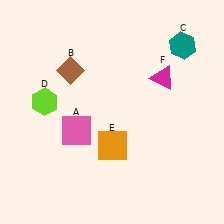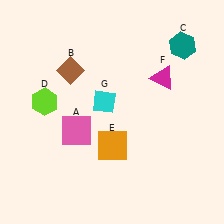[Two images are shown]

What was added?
A cyan diamond (G) was added in Image 2.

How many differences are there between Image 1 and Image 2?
There is 1 difference between the two images.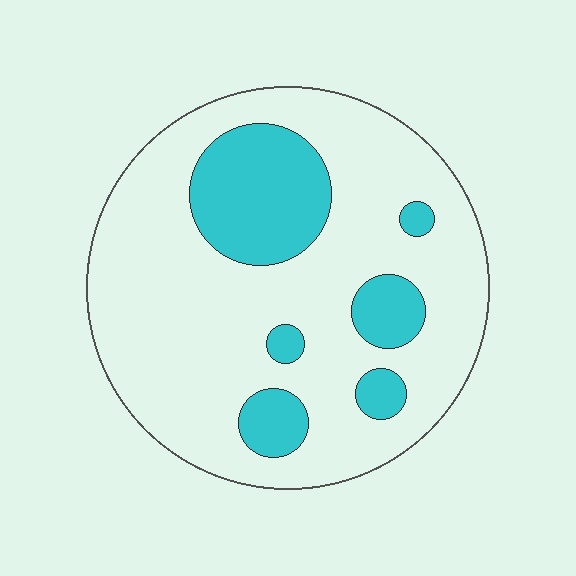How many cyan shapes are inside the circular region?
6.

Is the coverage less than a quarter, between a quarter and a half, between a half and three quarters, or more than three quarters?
Less than a quarter.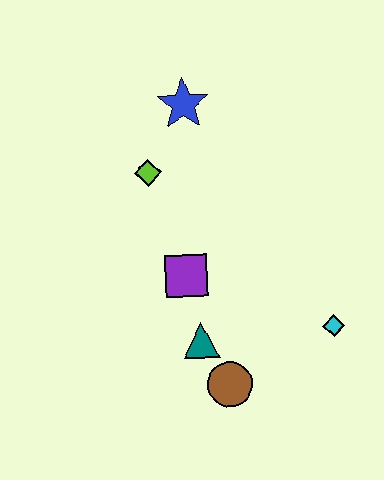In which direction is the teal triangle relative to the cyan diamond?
The teal triangle is to the left of the cyan diamond.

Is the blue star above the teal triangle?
Yes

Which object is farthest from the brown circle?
The blue star is farthest from the brown circle.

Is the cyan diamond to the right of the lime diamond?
Yes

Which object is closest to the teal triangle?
The brown circle is closest to the teal triangle.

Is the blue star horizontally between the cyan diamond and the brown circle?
No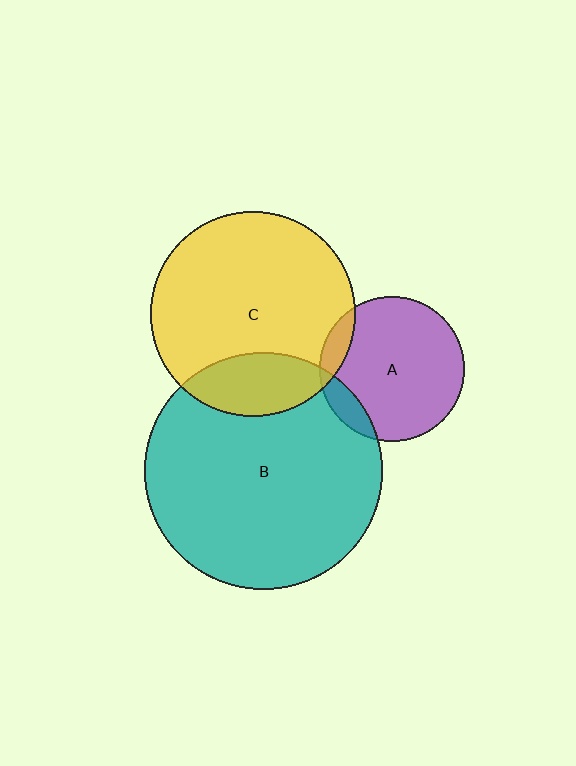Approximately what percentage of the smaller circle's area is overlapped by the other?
Approximately 20%.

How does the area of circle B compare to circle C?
Approximately 1.3 times.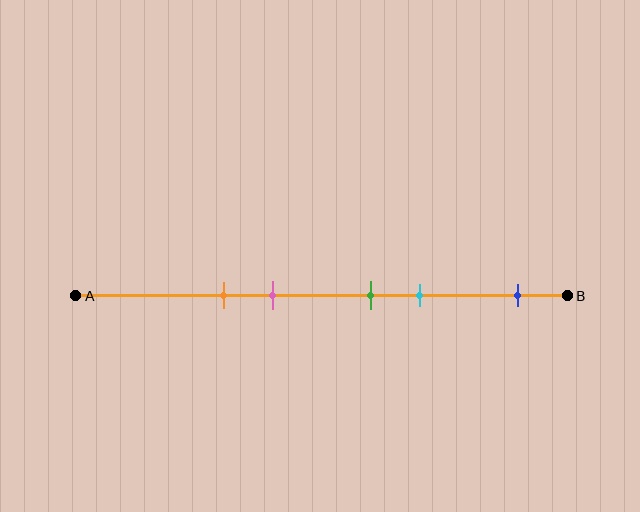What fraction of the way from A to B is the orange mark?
The orange mark is approximately 30% (0.3) of the way from A to B.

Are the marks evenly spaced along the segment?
No, the marks are not evenly spaced.